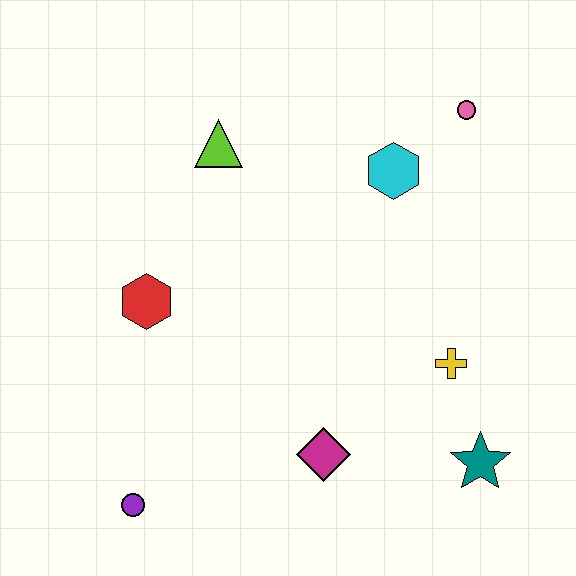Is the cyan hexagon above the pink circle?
No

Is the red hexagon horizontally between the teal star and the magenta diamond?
No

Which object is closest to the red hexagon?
The lime triangle is closest to the red hexagon.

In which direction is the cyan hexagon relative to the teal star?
The cyan hexagon is above the teal star.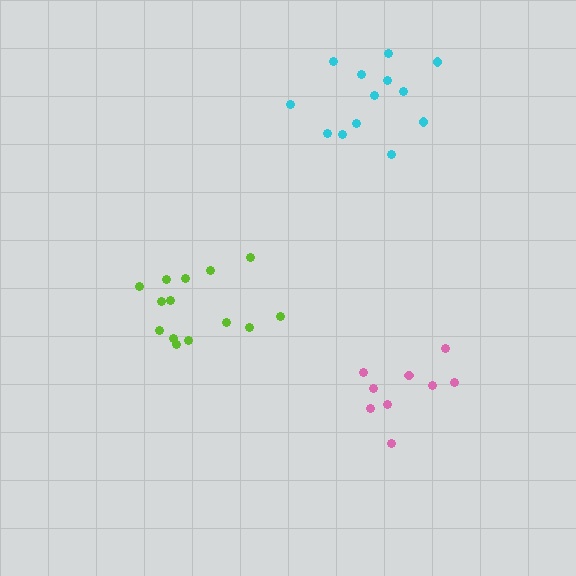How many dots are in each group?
Group 1: 13 dots, Group 2: 14 dots, Group 3: 9 dots (36 total).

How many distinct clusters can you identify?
There are 3 distinct clusters.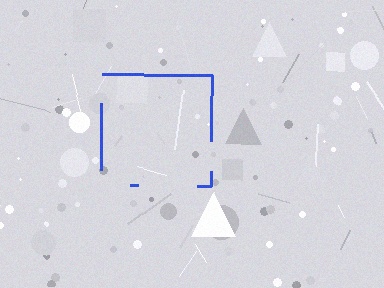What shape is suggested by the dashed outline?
The dashed outline suggests a square.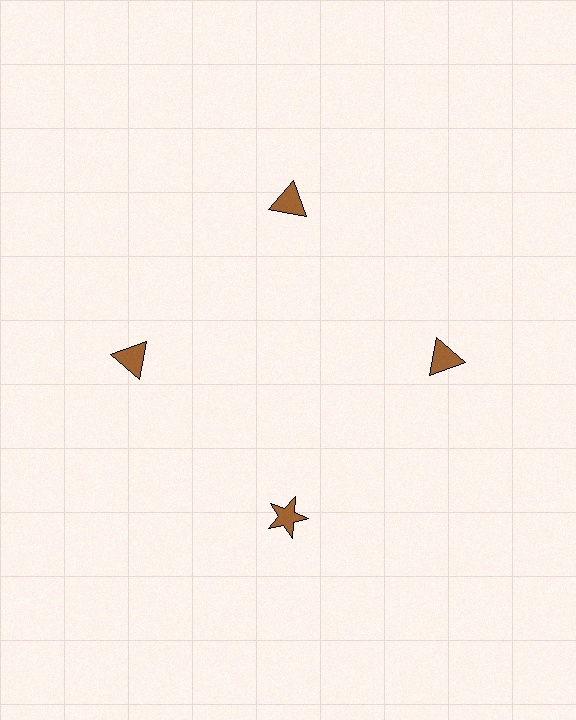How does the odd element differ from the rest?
It has a different shape: star instead of triangle.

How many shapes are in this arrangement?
There are 4 shapes arranged in a ring pattern.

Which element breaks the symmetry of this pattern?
The brown star at roughly the 6 o'clock position breaks the symmetry. All other shapes are brown triangles.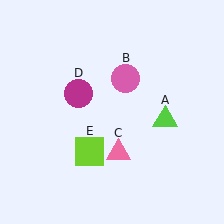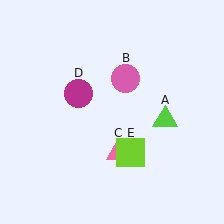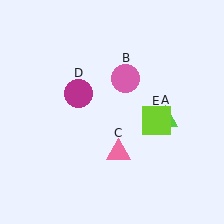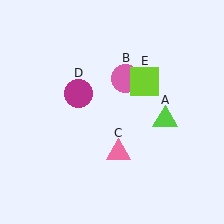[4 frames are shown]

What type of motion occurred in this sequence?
The lime square (object E) rotated counterclockwise around the center of the scene.